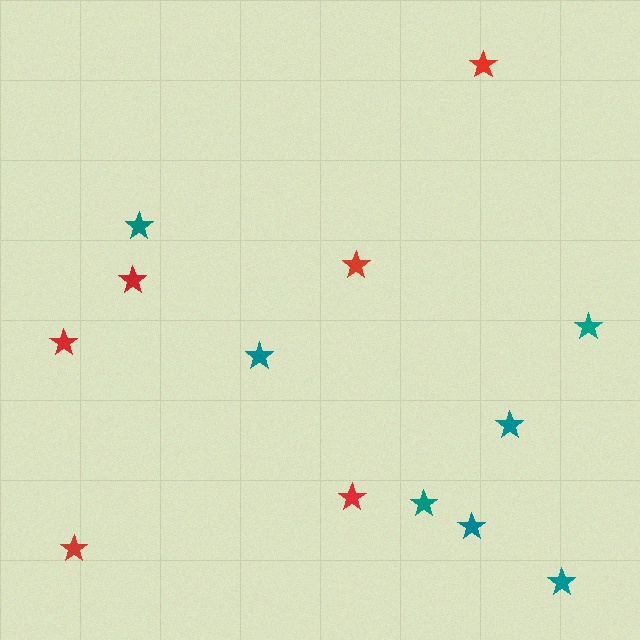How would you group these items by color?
There are 2 groups: one group of red stars (6) and one group of teal stars (7).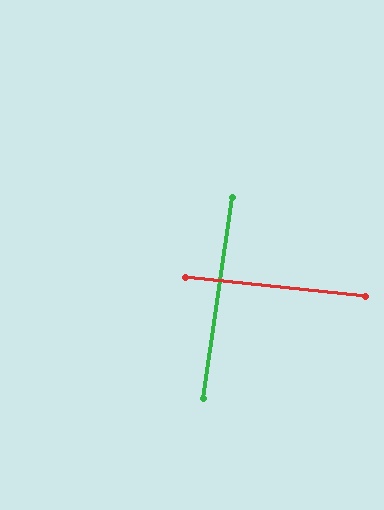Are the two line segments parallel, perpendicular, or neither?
Perpendicular — they meet at approximately 88°.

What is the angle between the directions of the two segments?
Approximately 88 degrees.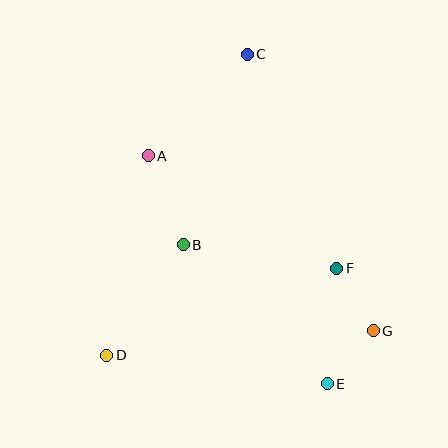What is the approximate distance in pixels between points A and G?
The distance between A and G is approximately 285 pixels.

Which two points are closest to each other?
Points E and G are closest to each other.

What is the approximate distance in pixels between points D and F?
The distance between D and F is approximately 246 pixels.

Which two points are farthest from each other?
Points C and E are farthest from each other.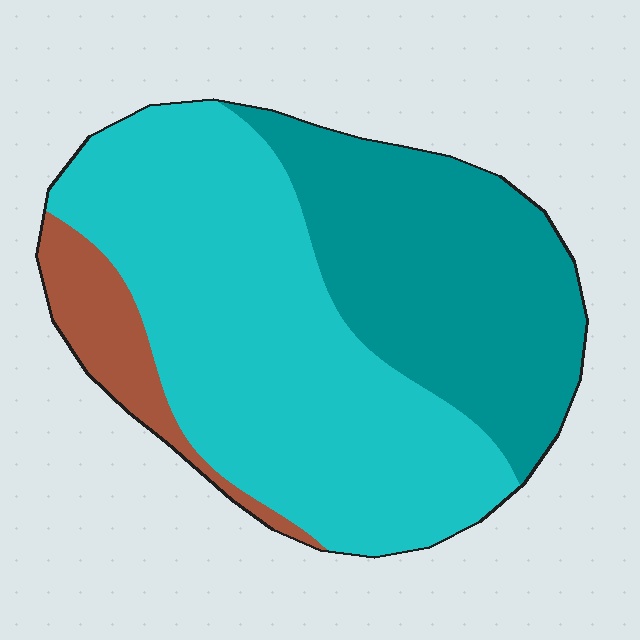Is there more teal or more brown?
Teal.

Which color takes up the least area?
Brown, at roughly 10%.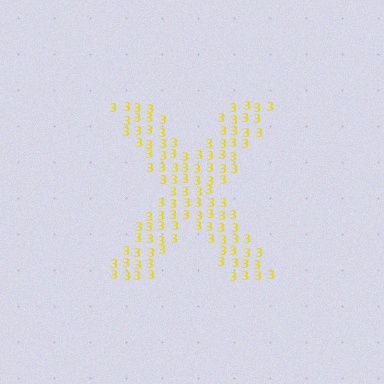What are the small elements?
The small elements are digit 3's.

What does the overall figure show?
The overall figure shows the letter X.